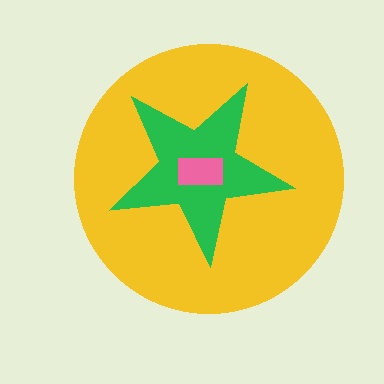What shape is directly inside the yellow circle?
The green star.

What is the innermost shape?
The pink rectangle.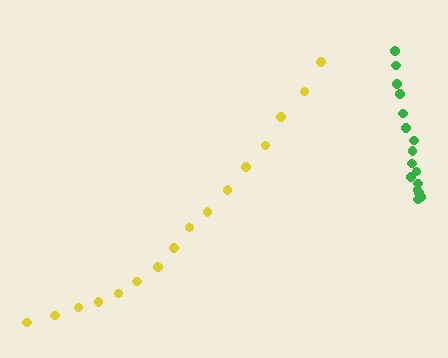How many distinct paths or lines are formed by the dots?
There are 2 distinct paths.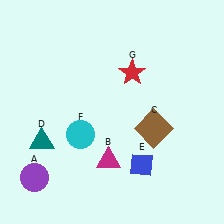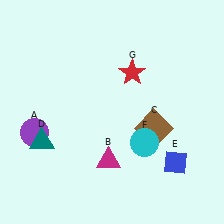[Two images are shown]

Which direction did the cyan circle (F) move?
The cyan circle (F) moved right.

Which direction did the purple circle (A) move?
The purple circle (A) moved up.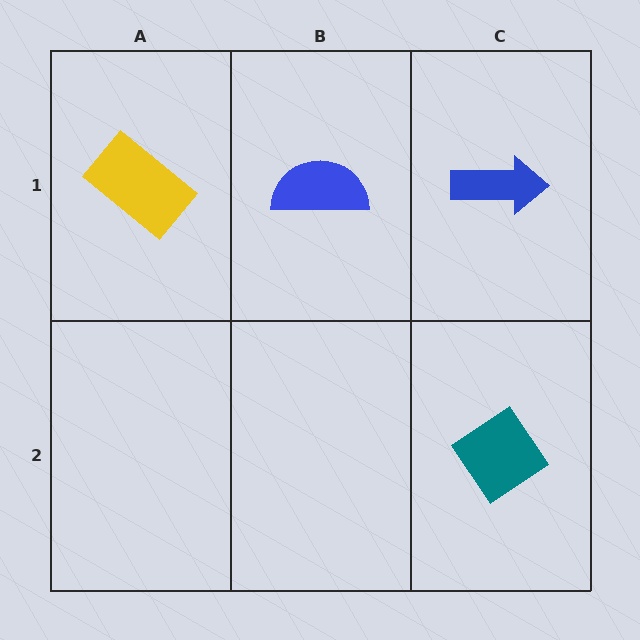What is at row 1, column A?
A yellow rectangle.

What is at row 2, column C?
A teal diamond.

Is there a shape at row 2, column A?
No, that cell is empty.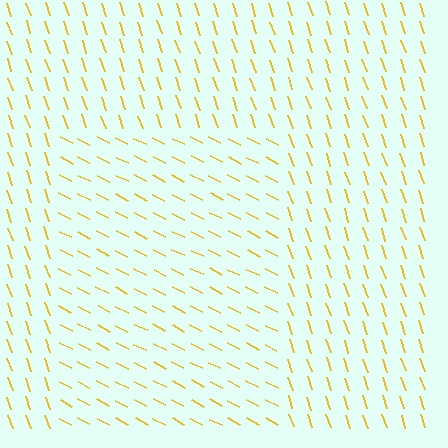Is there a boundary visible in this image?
Yes, there is a texture boundary formed by a change in line orientation.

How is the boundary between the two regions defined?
The boundary is defined purely by a change in line orientation (approximately 45 degrees difference). All lines are the same color and thickness.